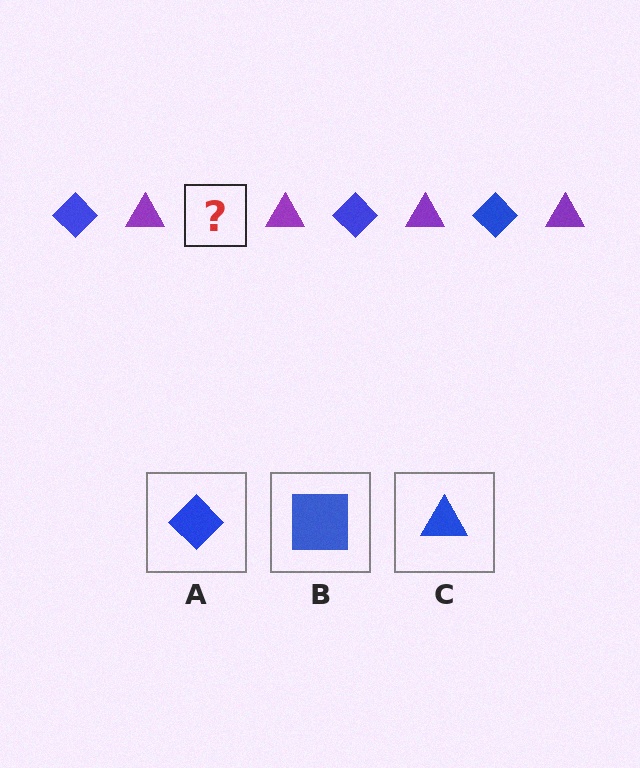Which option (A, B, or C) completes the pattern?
A.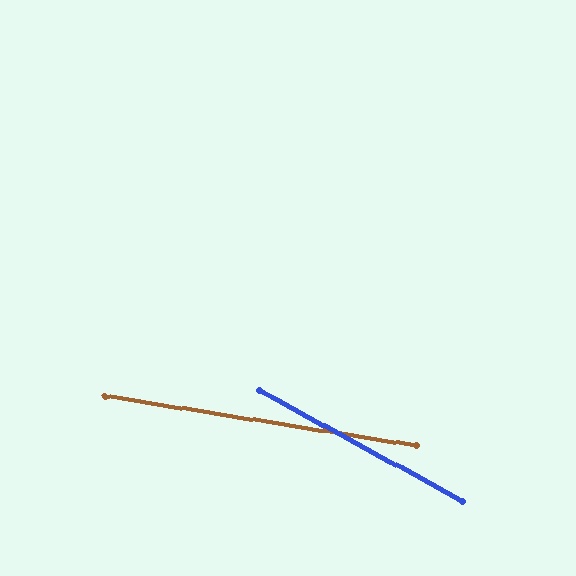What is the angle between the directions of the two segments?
Approximately 19 degrees.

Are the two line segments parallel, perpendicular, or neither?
Neither parallel nor perpendicular — they differ by about 19°.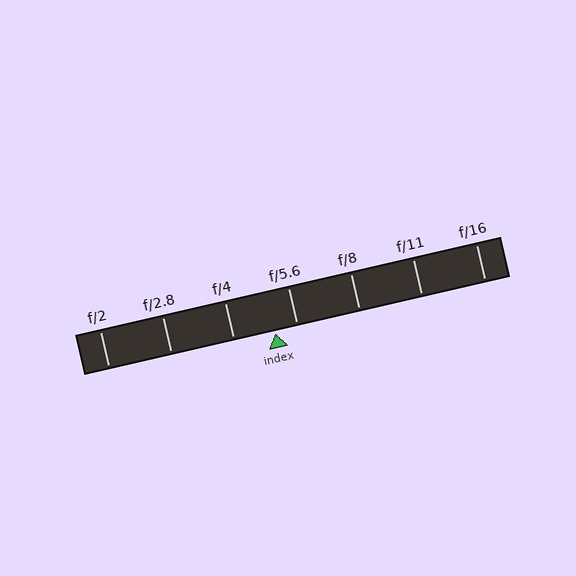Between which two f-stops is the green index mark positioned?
The index mark is between f/4 and f/5.6.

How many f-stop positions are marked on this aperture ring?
There are 7 f-stop positions marked.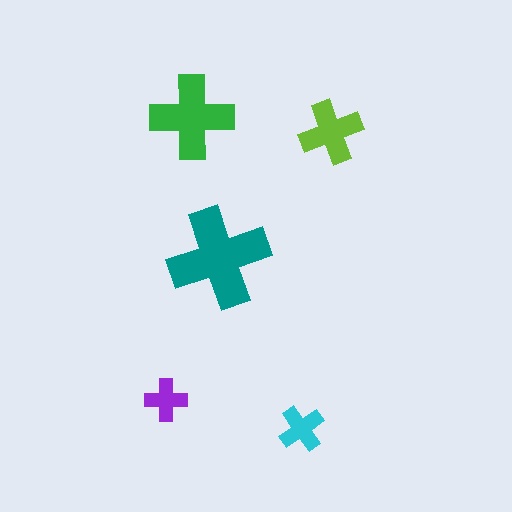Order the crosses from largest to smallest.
the teal one, the green one, the lime one, the cyan one, the purple one.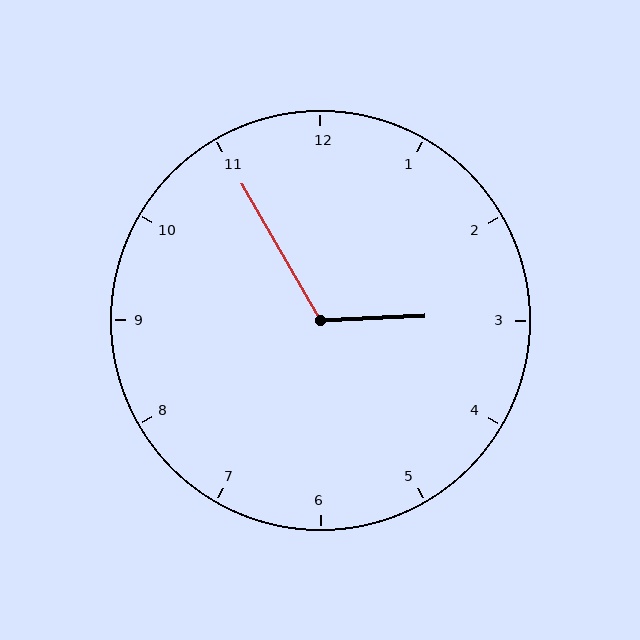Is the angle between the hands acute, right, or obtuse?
It is obtuse.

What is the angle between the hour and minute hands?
Approximately 118 degrees.